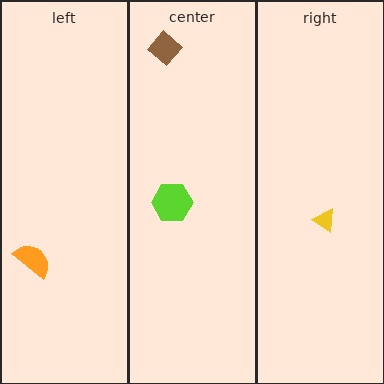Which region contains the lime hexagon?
The center region.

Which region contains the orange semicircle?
The left region.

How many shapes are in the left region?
1.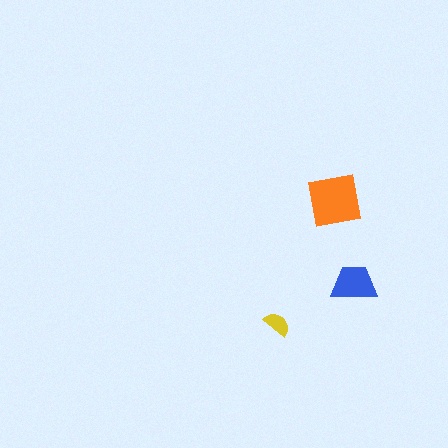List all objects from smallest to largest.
The yellow semicircle, the blue trapezoid, the orange square.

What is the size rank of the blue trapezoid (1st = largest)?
2nd.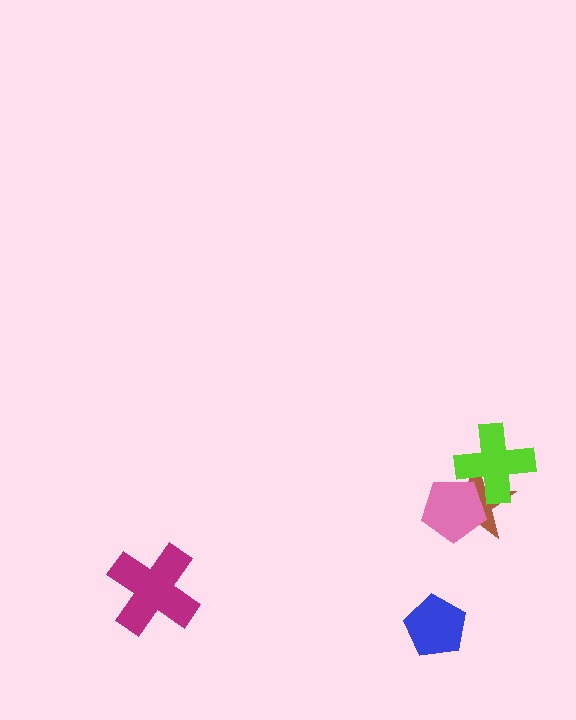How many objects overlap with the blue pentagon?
0 objects overlap with the blue pentagon.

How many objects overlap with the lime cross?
2 objects overlap with the lime cross.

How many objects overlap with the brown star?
2 objects overlap with the brown star.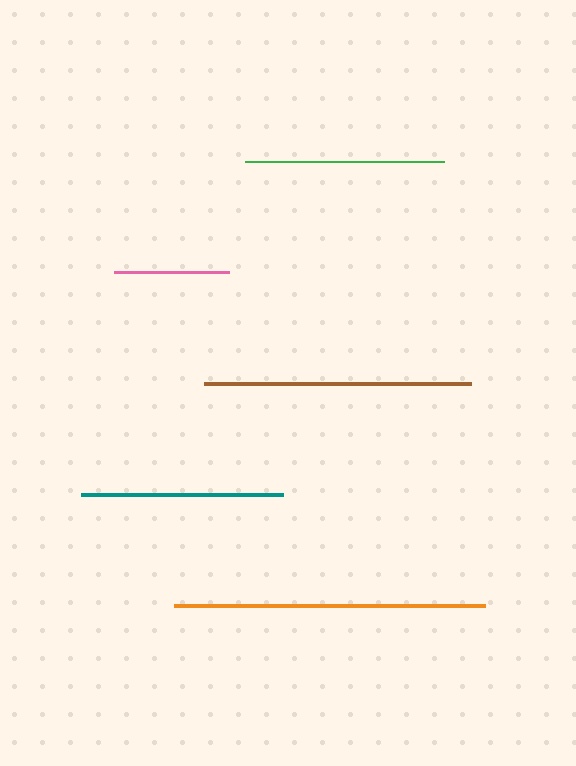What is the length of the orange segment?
The orange segment is approximately 312 pixels long.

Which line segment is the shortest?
The pink line is the shortest at approximately 115 pixels.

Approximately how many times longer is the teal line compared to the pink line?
The teal line is approximately 1.8 times the length of the pink line.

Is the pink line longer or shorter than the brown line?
The brown line is longer than the pink line.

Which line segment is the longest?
The orange line is the longest at approximately 312 pixels.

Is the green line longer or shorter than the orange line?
The orange line is longer than the green line.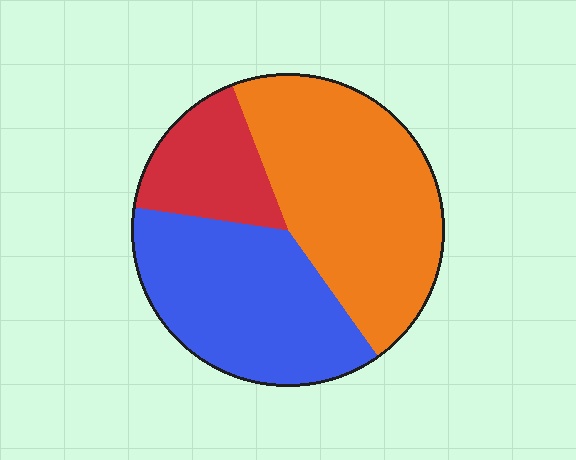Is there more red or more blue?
Blue.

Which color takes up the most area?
Orange, at roughly 45%.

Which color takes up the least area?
Red, at roughly 15%.